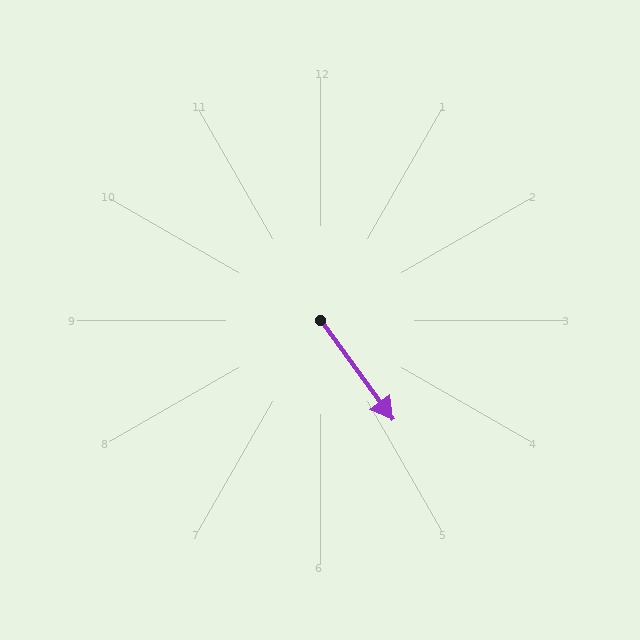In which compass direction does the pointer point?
Southeast.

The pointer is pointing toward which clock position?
Roughly 5 o'clock.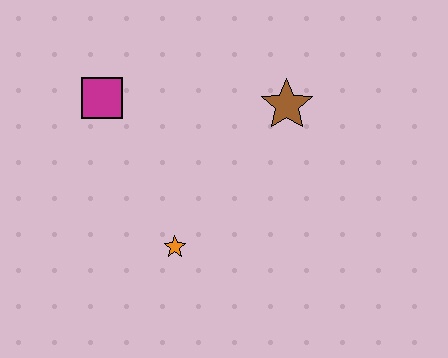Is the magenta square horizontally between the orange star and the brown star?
No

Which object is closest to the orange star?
The magenta square is closest to the orange star.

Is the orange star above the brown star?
No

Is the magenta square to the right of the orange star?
No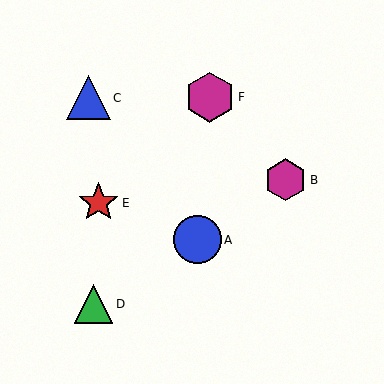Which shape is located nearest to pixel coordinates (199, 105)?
The magenta hexagon (labeled F) at (210, 97) is nearest to that location.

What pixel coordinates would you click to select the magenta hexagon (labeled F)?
Click at (210, 97) to select the magenta hexagon F.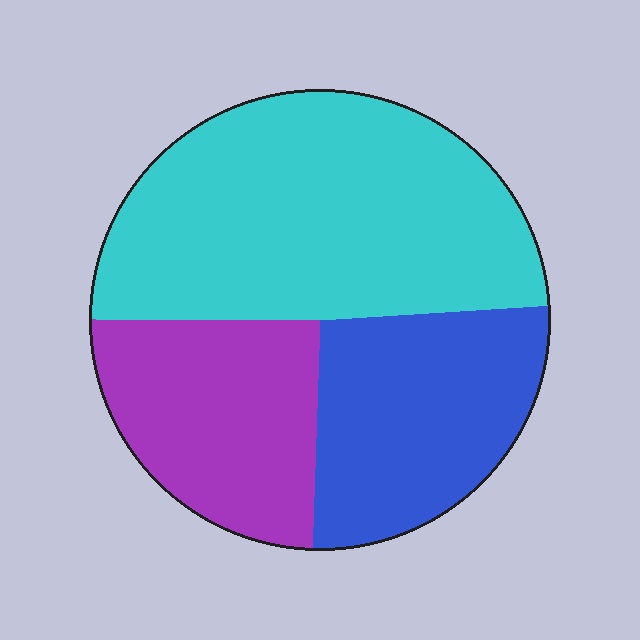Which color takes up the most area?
Cyan, at roughly 50%.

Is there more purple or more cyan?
Cyan.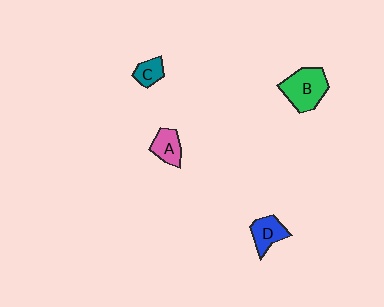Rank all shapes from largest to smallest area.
From largest to smallest: B (green), D (blue), A (pink), C (teal).